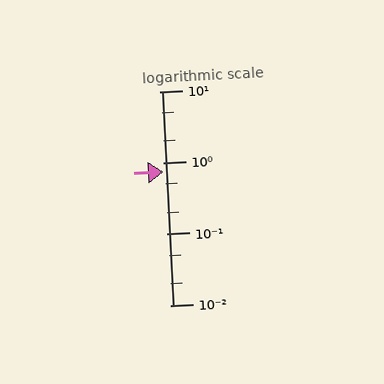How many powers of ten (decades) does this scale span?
The scale spans 3 decades, from 0.01 to 10.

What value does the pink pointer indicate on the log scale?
The pointer indicates approximately 0.75.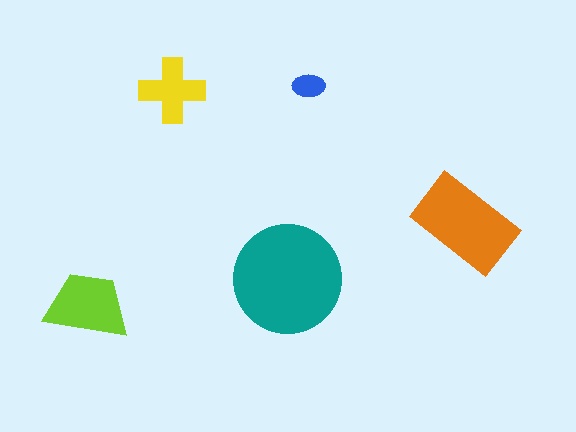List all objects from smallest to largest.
The blue ellipse, the yellow cross, the lime trapezoid, the orange rectangle, the teal circle.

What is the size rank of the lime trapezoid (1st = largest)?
3rd.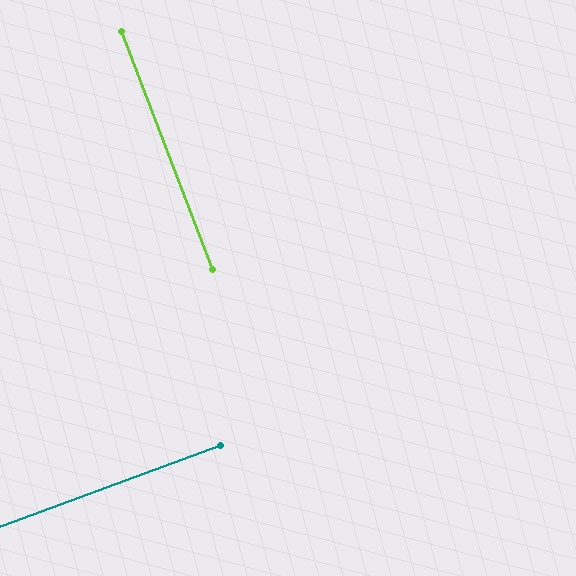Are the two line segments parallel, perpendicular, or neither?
Perpendicular — they meet at approximately 89°.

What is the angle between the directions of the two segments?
Approximately 89 degrees.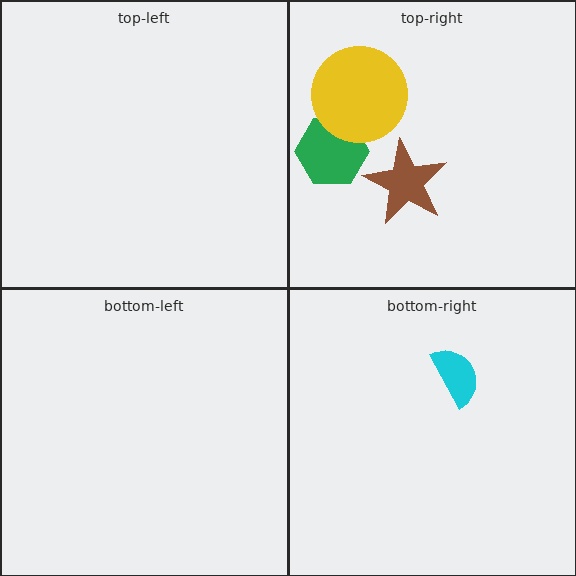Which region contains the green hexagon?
The top-right region.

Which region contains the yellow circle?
The top-right region.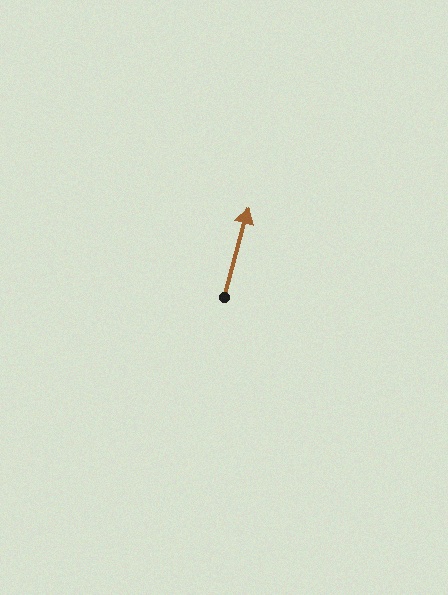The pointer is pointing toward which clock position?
Roughly 1 o'clock.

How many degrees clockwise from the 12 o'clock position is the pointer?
Approximately 15 degrees.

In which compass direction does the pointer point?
North.